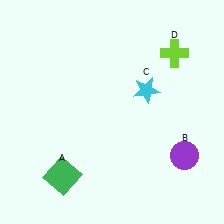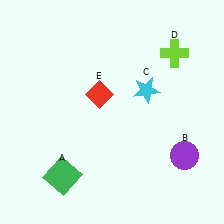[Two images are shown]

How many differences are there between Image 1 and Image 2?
There is 1 difference between the two images.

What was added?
A red diamond (E) was added in Image 2.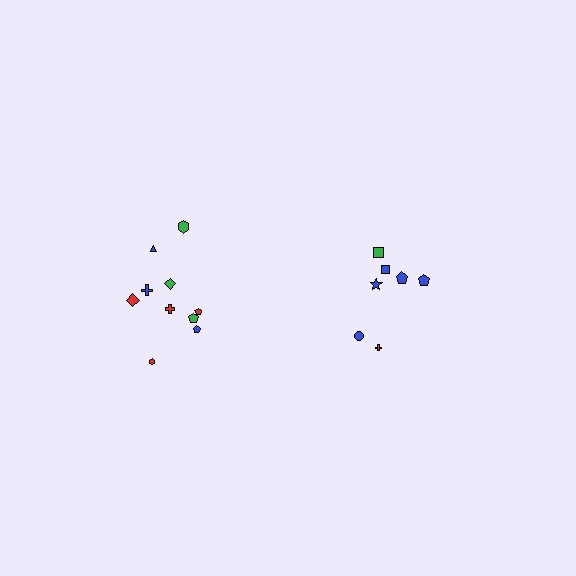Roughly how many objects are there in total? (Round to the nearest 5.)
Roughly 15 objects in total.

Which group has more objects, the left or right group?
The left group.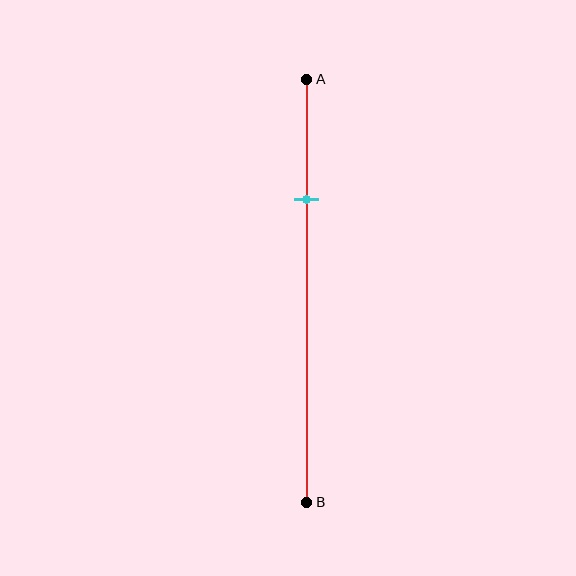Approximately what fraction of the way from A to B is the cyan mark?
The cyan mark is approximately 30% of the way from A to B.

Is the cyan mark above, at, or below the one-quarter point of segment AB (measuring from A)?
The cyan mark is below the one-quarter point of segment AB.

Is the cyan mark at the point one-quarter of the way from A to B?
No, the mark is at about 30% from A, not at the 25% one-quarter point.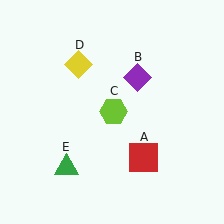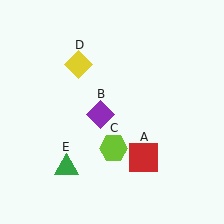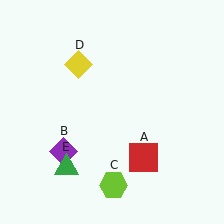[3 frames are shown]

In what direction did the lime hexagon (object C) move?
The lime hexagon (object C) moved down.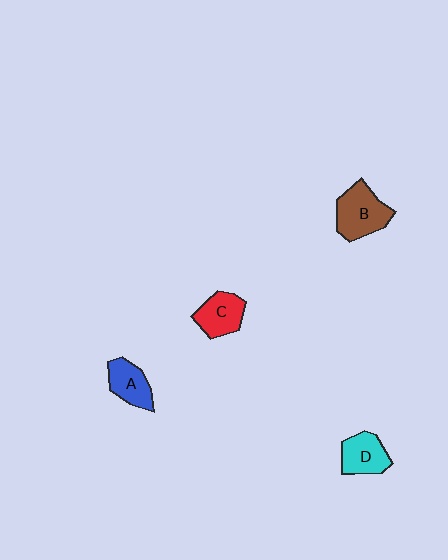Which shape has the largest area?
Shape B (brown).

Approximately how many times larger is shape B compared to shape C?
Approximately 1.3 times.